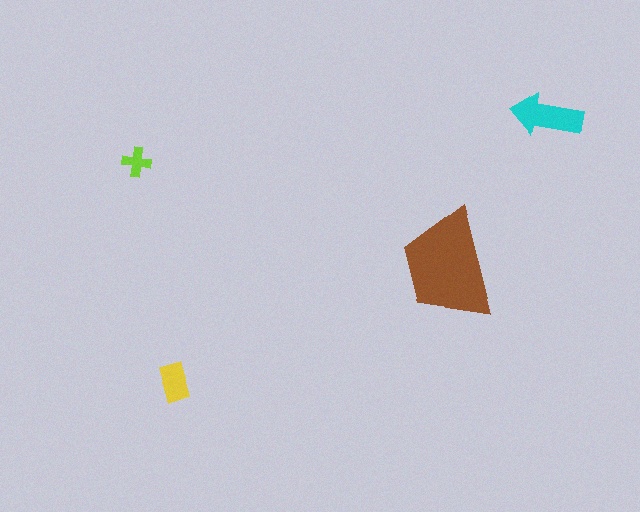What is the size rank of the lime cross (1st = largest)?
4th.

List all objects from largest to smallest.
The brown trapezoid, the cyan arrow, the yellow rectangle, the lime cross.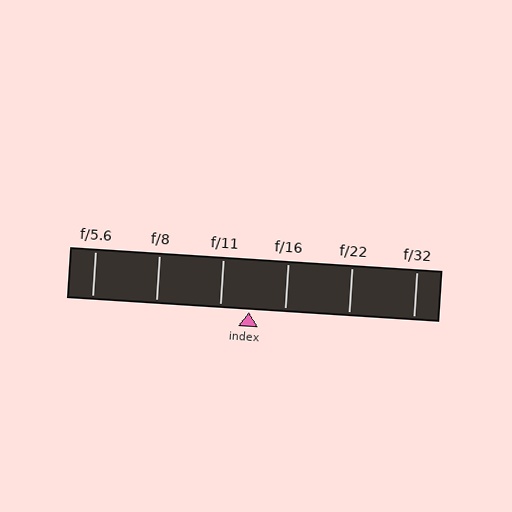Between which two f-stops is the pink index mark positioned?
The index mark is between f/11 and f/16.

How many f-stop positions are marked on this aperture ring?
There are 6 f-stop positions marked.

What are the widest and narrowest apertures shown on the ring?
The widest aperture shown is f/5.6 and the narrowest is f/32.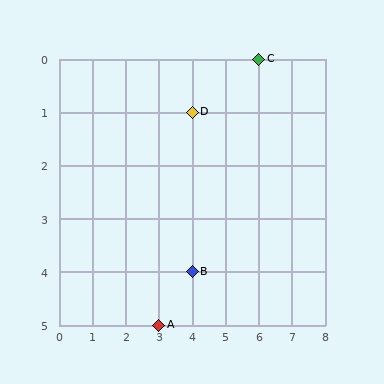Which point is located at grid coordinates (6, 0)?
Point C is at (6, 0).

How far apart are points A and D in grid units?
Points A and D are 1 column and 4 rows apart (about 4.1 grid units diagonally).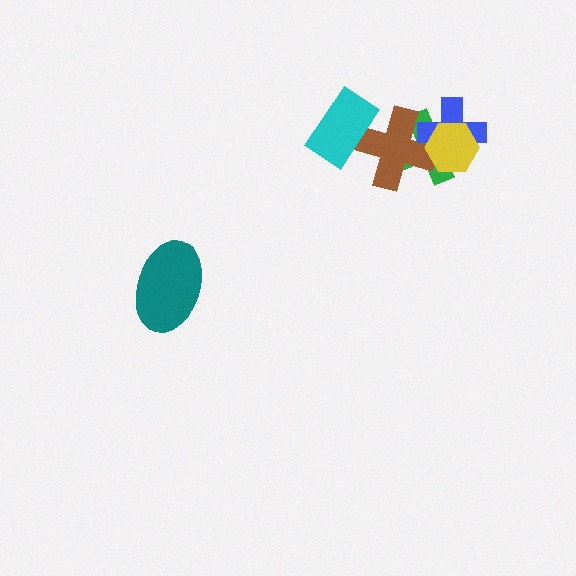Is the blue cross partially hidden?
Yes, it is partially covered by another shape.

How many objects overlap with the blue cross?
3 objects overlap with the blue cross.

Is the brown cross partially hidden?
Yes, it is partially covered by another shape.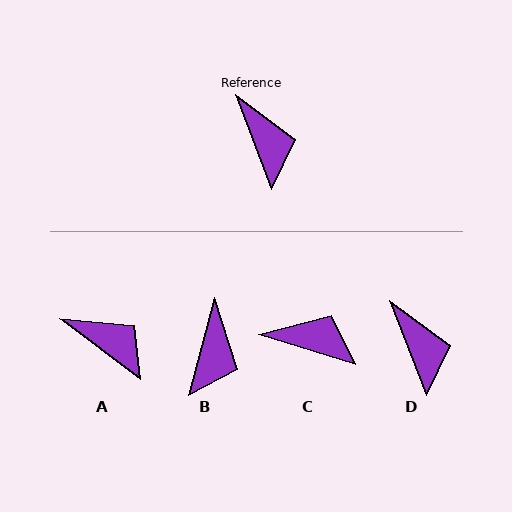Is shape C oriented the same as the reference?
No, it is off by about 51 degrees.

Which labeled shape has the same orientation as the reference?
D.